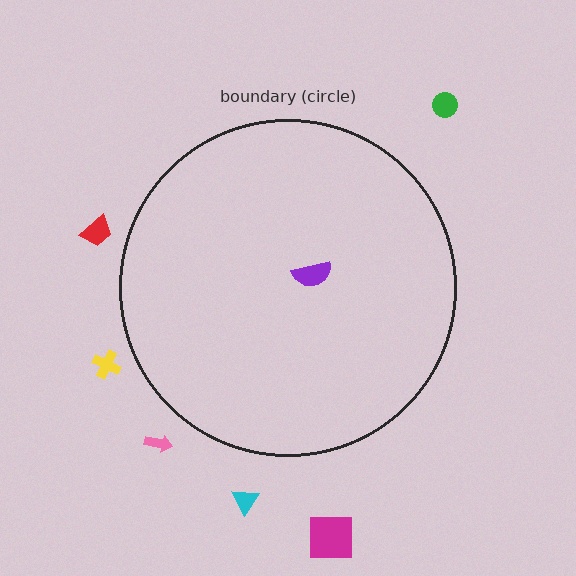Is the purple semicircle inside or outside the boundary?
Inside.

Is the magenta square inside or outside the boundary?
Outside.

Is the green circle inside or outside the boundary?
Outside.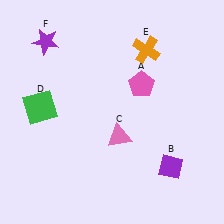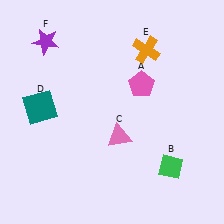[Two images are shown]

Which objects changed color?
B changed from purple to green. D changed from green to teal.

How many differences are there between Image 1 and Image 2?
There are 2 differences between the two images.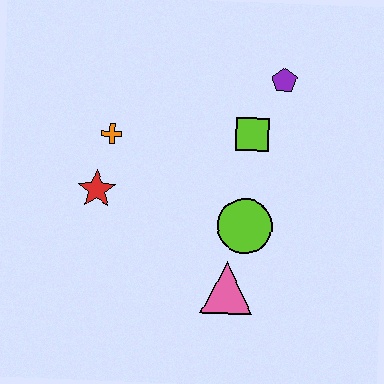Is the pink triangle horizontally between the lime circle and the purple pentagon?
No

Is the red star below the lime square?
Yes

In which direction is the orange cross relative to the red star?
The orange cross is above the red star.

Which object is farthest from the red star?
The purple pentagon is farthest from the red star.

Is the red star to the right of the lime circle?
No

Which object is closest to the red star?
The orange cross is closest to the red star.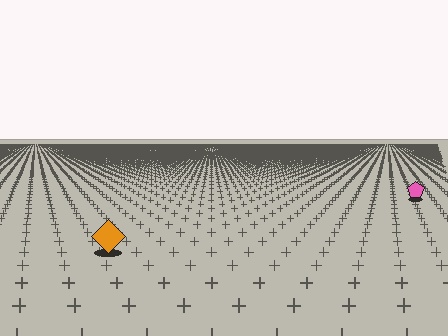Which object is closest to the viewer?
The orange diamond is closest. The texture marks near it are larger and more spread out.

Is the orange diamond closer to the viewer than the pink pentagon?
Yes. The orange diamond is closer — you can tell from the texture gradient: the ground texture is coarser near it.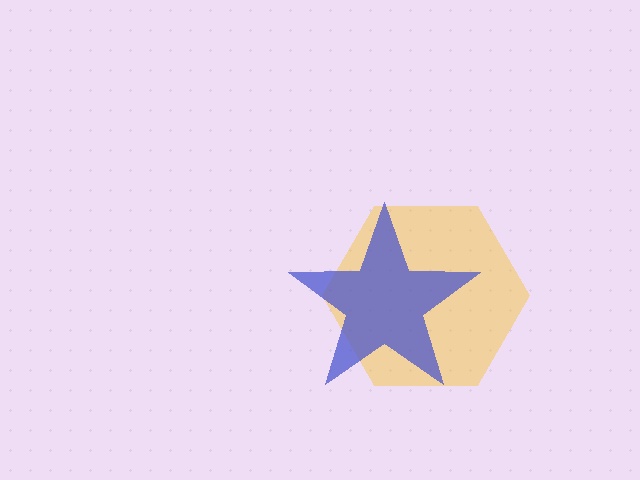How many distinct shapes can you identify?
There are 2 distinct shapes: a yellow hexagon, a blue star.